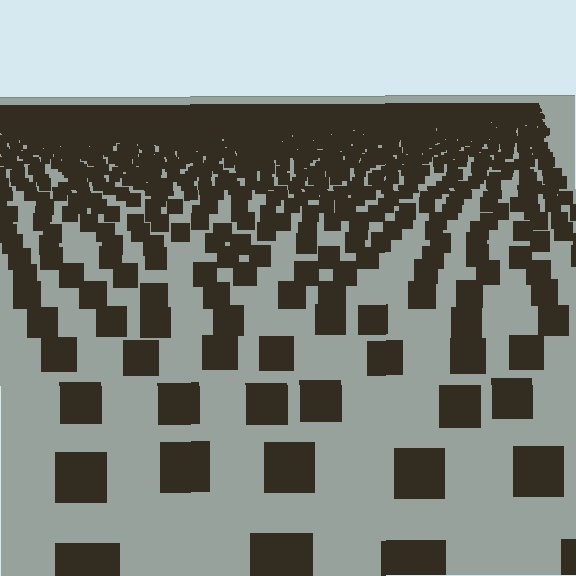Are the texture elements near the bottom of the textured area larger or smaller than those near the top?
Larger. Near the bottom, elements are closer to the viewer and appear at a bigger on-screen size.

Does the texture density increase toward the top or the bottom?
Density increases toward the top.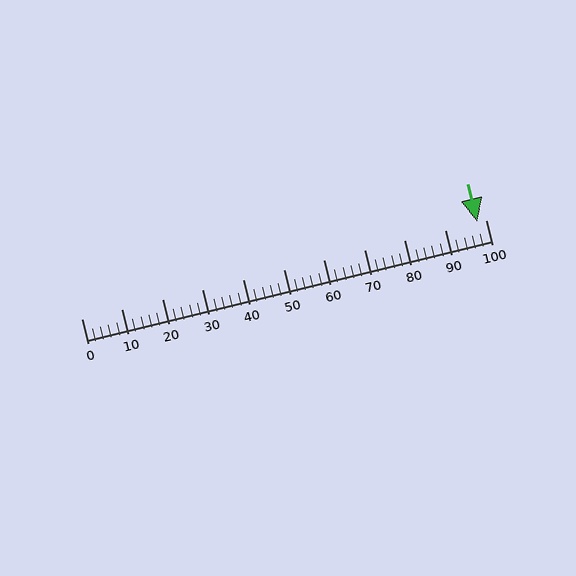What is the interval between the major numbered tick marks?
The major tick marks are spaced 10 units apart.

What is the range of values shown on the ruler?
The ruler shows values from 0 to 100.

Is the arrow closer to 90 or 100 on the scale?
The arrow is closer to 100.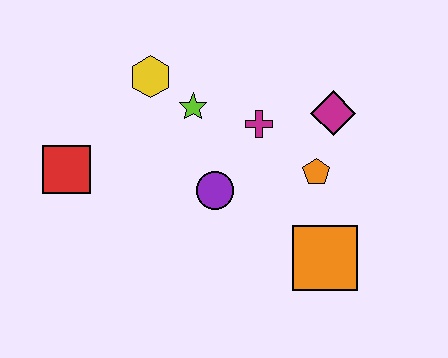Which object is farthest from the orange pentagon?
The red square is farthest from the orange pentagon.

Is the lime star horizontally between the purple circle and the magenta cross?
No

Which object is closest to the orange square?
The orange pentagon is closest to the orange square.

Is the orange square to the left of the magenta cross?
No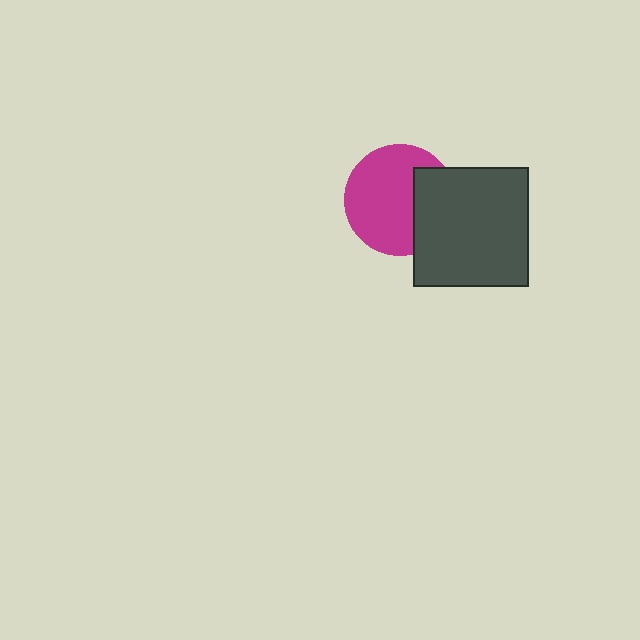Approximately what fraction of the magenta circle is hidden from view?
Roughly 30% of the magenta circle is hidden behind the dark gray rectangle.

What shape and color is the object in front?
The object in front is a dark gray rectangle.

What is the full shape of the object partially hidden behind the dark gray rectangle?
The partially hidden object is a magenta circle.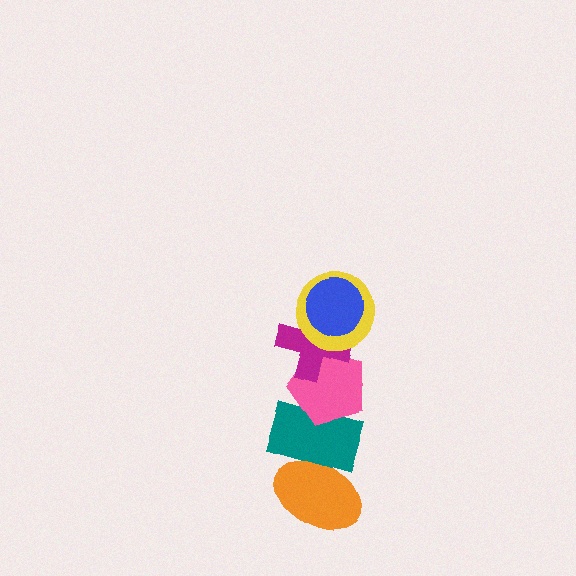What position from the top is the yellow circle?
The yellow circle is 2nd from the top.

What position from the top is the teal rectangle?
The teal rectangle is 5th from the top.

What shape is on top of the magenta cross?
The yellow circle is on top of the magenta cross.